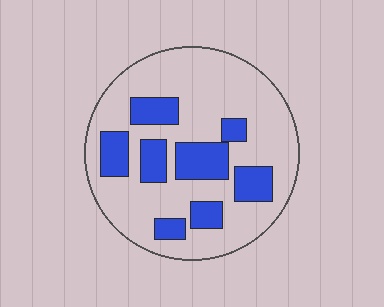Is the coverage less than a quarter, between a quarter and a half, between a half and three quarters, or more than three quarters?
Between a quarter and a half.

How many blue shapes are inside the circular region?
8.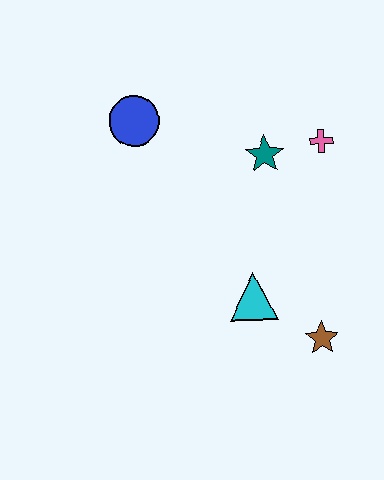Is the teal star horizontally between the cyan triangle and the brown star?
Yes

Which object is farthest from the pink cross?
The brown star is farthest from the pink cross.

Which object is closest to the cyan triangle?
The brown star is closest to the cyan triangle.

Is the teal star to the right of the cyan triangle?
Yes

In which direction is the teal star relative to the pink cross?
The teal star is to the left of the pink cross.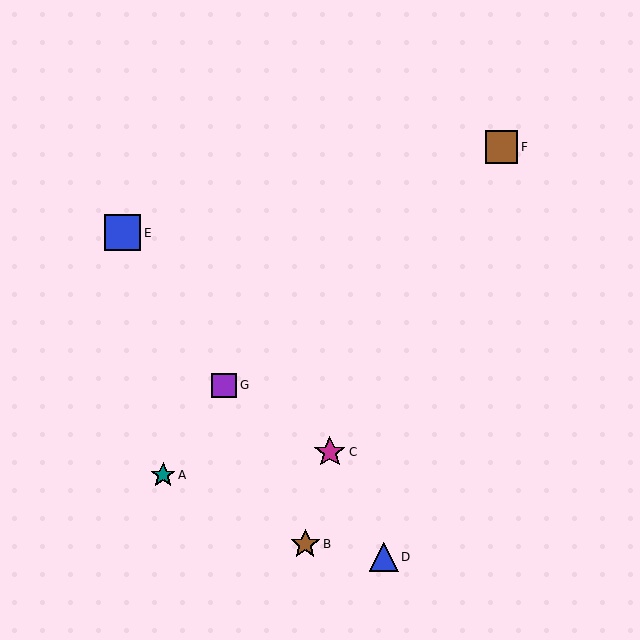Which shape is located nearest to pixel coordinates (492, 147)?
The brown square (labeled F) at (501, 147) is nearest to that location.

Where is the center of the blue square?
The center of the blue square is at (123, 233).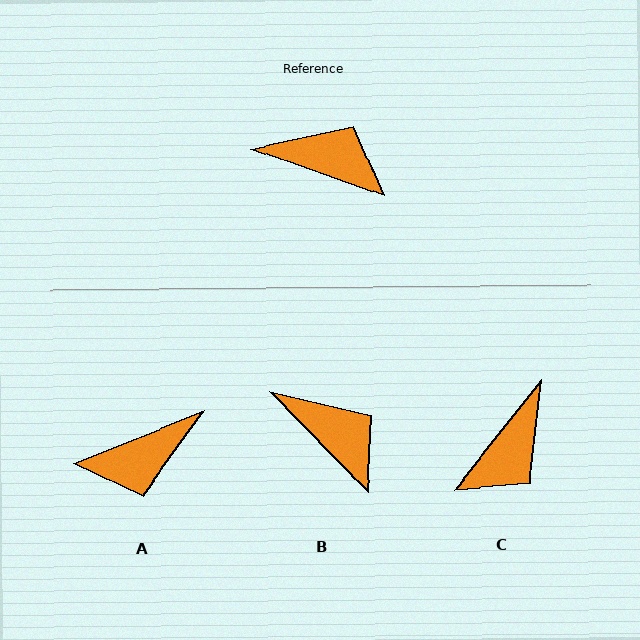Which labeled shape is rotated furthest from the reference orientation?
A, about 138 degrees away.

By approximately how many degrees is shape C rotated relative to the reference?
Approximately 109 degrees clockwise.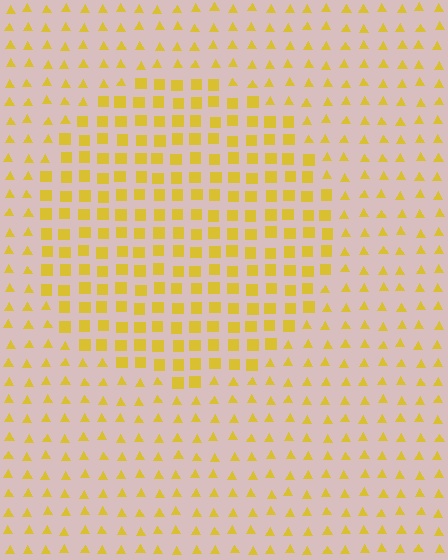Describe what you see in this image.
The image is filled with small yellow elements arranged in a uniform grid. A circle-shaped region contains squares, while the surrounding area contains triangles. The boundary is defined purely by the change in element shape.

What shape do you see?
I see a circle.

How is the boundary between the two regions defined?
The boundary is defined by a change in element shape: squares inside vs. triangles outside. All elements share the same color and spacing.